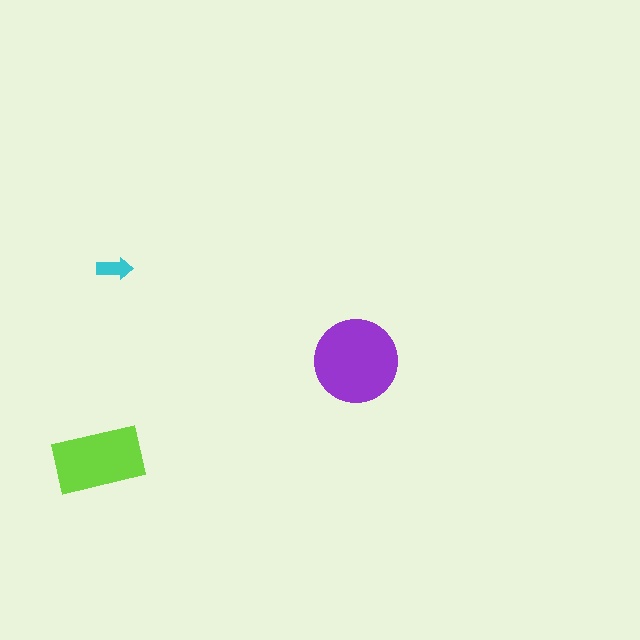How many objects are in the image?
There are 3 objects in the image.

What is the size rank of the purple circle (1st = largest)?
1st.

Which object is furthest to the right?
The purple circle is rightmost.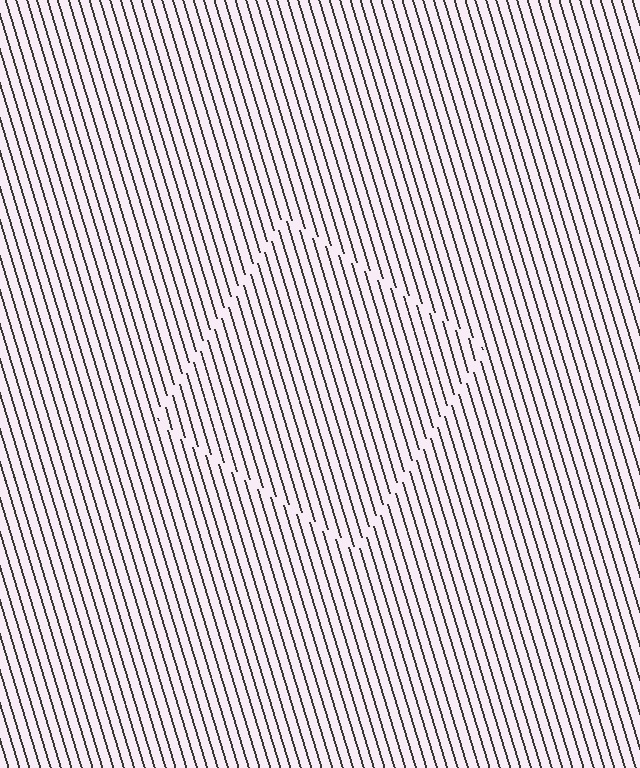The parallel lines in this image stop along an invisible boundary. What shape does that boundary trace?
An illusory square. The interior of the shape contains the same grating, shifted by half a period — the contour is defined by the phase discontinuity where line-ends from the inner and outer gratings abut.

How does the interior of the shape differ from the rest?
The interior of the shape contains the same grating, shifted by half a period — the contour is defined by the phase discontinuity where line-ends from the inner and outer gratings abut.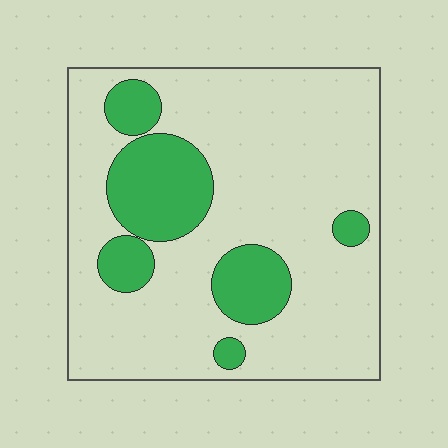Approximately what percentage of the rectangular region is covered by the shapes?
Approximately 20%.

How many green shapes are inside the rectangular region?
6.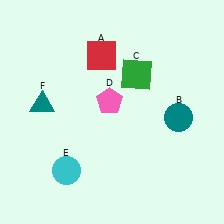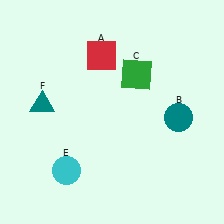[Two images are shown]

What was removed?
The pink pentagon (D) was removed in Image 2.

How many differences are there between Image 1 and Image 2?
There is 1 difference between the two images.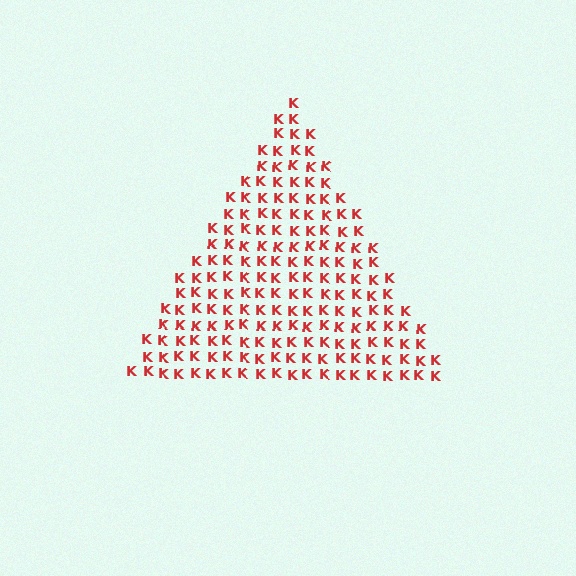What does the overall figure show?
The overall figure shows a triangle.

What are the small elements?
The small elements are letter K's.